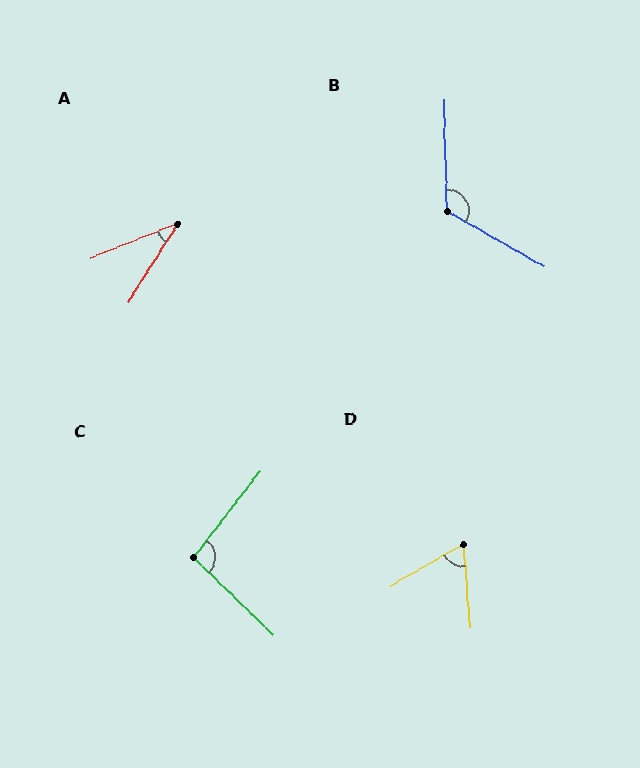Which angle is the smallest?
A, at approximately 36 degrees.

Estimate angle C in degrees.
Approximately 97 degrees.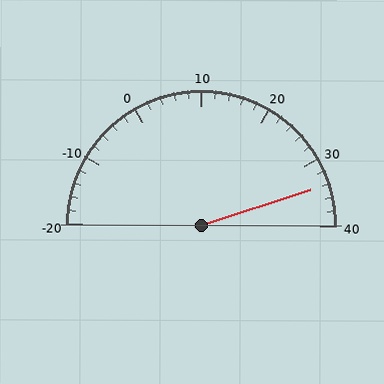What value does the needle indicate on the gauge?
The needle indicates approximately 34.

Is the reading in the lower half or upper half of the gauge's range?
The reading is in the upper half of the range (-20 to 40).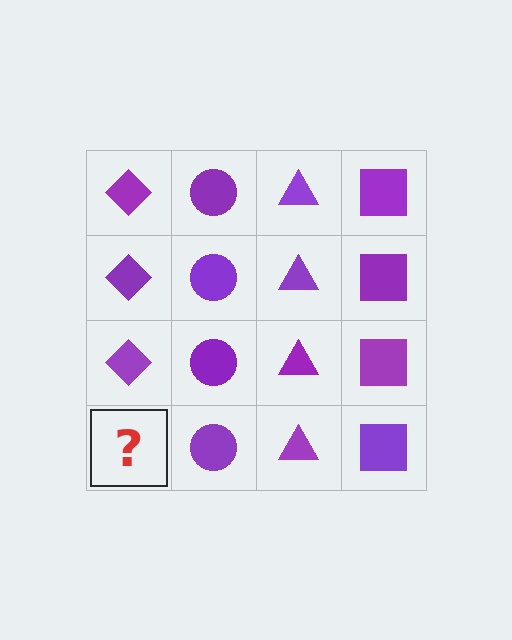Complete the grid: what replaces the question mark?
The question mark should be replaced with a purple diamond.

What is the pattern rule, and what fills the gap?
The rule is that each column has a consistent shape. The gap should be filled with a purple diamond.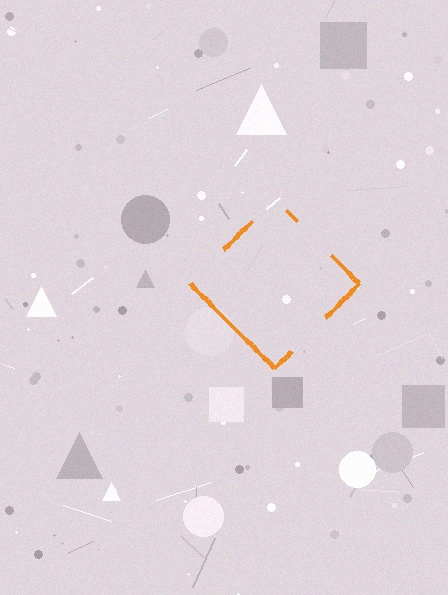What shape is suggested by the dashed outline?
The dashed outline suggests a diamond.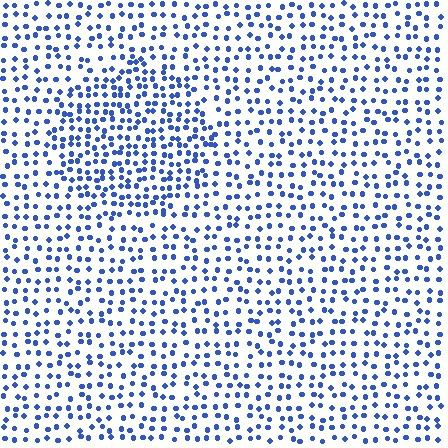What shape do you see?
I see a circle.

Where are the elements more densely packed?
The elements are more densely packed inside the circle boundary.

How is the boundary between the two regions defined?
The boundary is defined by a change in element density (approximately 1.6x ratio). All elements are the same color, size, and shape.